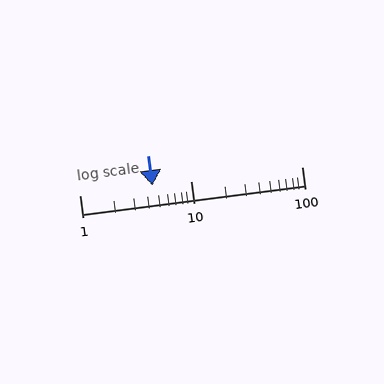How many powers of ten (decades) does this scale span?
The scale spans 2 decades, from 1 to 100.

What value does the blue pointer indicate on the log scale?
The pointer indicates approximately 4.5.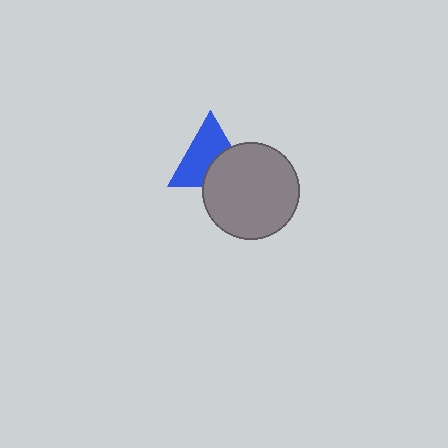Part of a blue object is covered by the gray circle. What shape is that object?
It is a triangle.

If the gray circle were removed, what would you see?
You would see the complete blue triangle.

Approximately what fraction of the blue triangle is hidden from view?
Roughly 39% of the blue triangle is hidden behind the gray circle.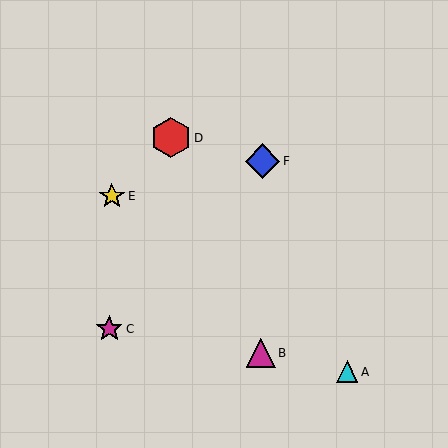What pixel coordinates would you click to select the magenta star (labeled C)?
Click at (109, 329) to select the magenta star C.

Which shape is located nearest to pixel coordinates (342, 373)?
The cyan triangle (labeled A) at (347, 372) is nearest to that location.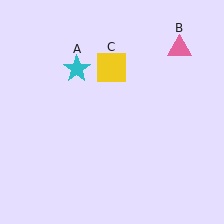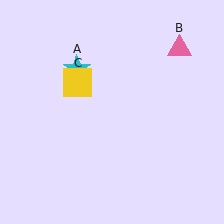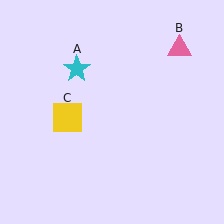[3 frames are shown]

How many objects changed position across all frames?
1 object changed position: yellow square (object C).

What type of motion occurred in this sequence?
The yellow square (object C) rotated counterclockwise around the center of the scene.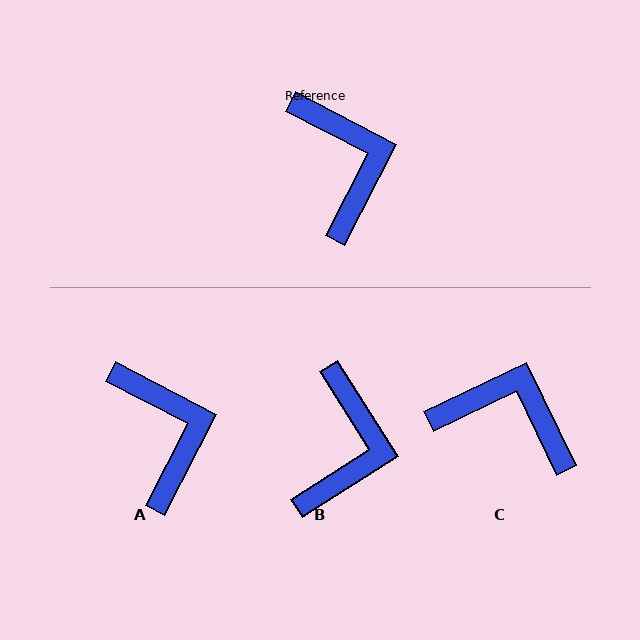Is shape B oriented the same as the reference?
No, it is off by about 31 degrees.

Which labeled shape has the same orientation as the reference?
A.